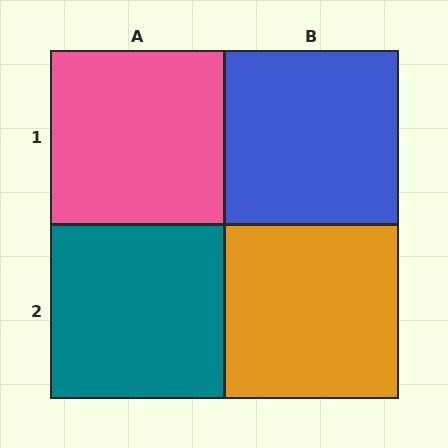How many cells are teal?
1 cell is teal.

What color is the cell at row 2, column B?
Orange.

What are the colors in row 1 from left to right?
Pink, blue.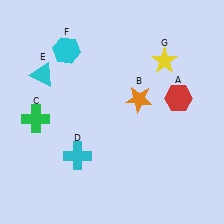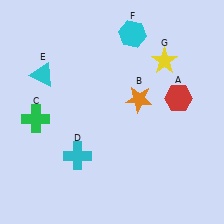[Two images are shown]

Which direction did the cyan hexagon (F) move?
The cyan hexagon (F) moved right.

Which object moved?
The cyan hexagon (F) moved right.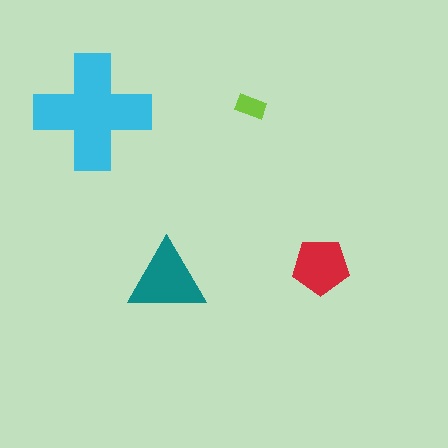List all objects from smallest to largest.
The lime rectangle, the red pentagon, the teal triangle, the cyan cross.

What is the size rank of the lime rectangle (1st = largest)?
4th.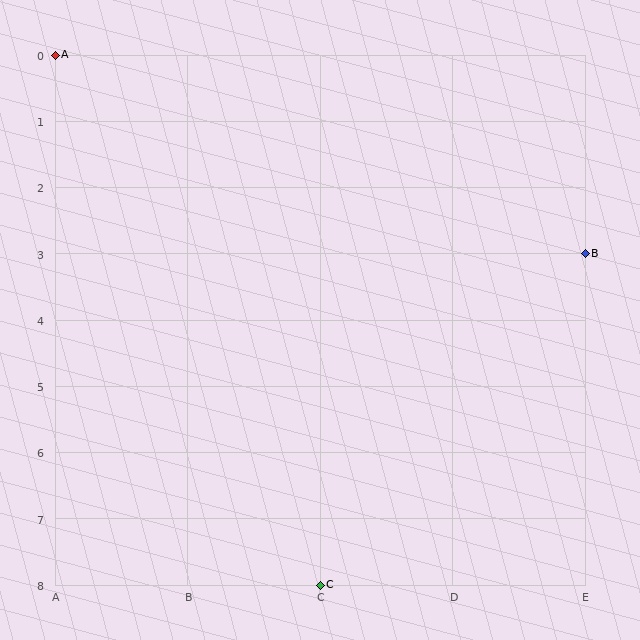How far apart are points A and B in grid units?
Points A and B are 4 columns and 3 rows apart (about 5.0 grid units diagonally).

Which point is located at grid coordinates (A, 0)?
Point A is at (A, 0).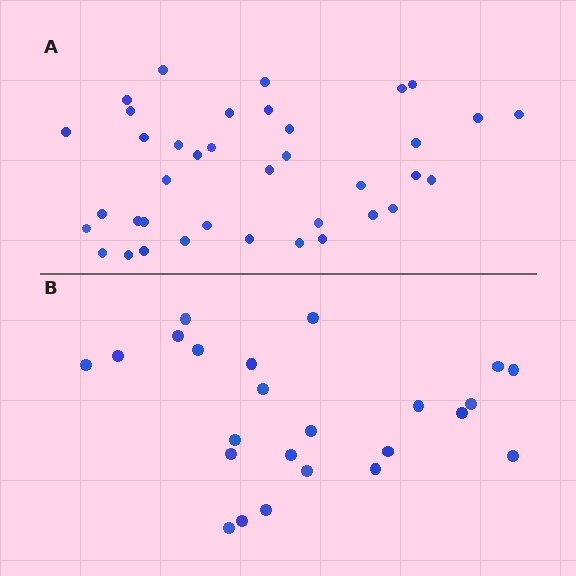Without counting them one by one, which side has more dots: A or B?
Region A (the top region) has more dots.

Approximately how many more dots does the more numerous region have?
Region A has approximately 15 more dots than region B.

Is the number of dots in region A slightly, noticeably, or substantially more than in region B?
Region A has substantially more. The ratio is roughly 1.6 to 1.